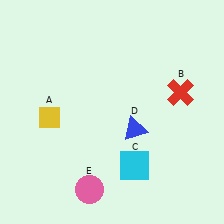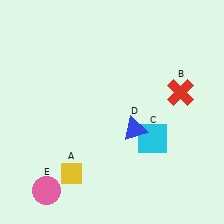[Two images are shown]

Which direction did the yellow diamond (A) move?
The yellow diamond (A) moved down.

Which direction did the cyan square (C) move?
The cyan square (C) moved up.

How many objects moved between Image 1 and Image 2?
3 objects moved between the two images.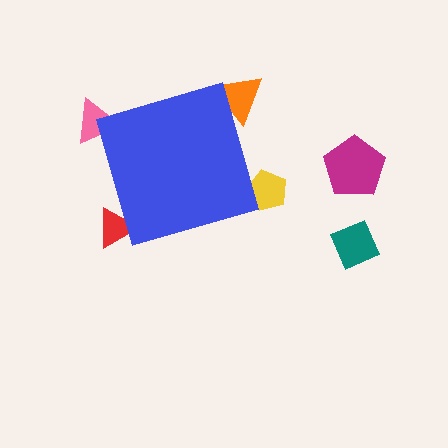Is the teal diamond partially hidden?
No, the teal diamond is fully visible.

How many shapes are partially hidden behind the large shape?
4 shapes are partially hidden.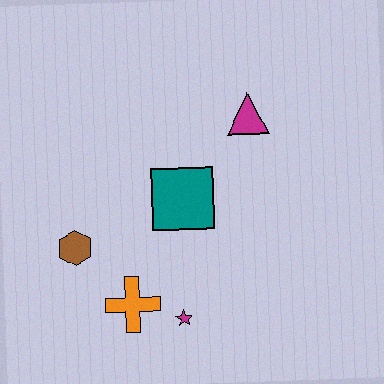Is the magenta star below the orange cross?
Yes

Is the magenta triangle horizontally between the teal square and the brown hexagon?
No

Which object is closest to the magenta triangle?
The teal square is closest to the magenta triangle.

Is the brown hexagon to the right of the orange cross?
No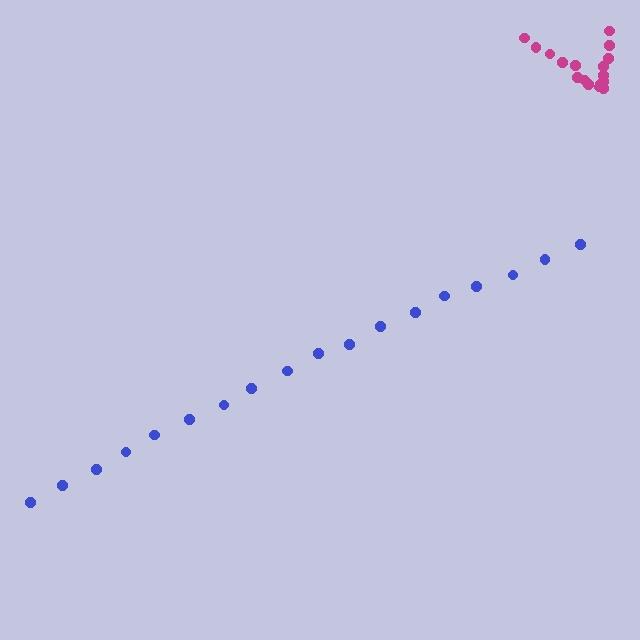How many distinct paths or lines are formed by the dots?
There are 2 distinct paths.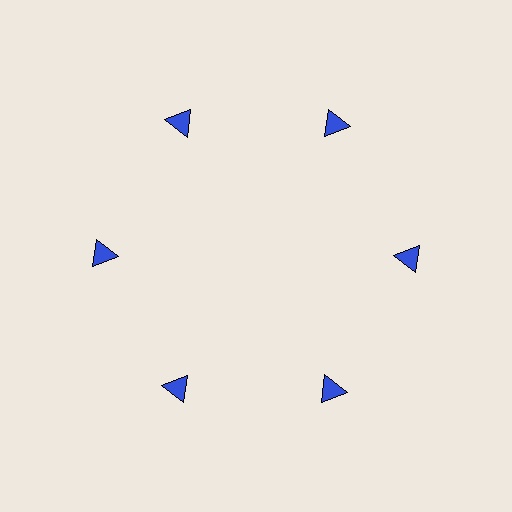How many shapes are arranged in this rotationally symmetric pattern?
There are 6 shapes, arranged in 6 groups of 1.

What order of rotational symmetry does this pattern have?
This pattern has 6-fold rotational symmetry.